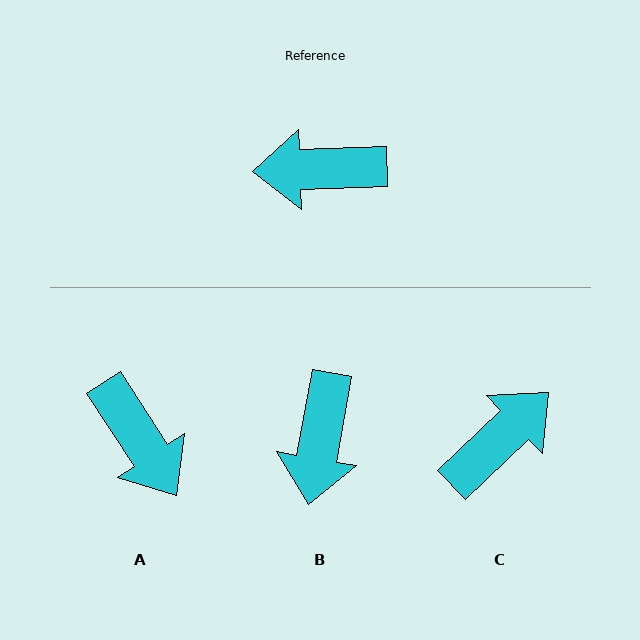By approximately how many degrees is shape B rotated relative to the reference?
Approximately 78 degrees counter-clockwise.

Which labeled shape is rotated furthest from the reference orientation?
C, about 138 degrees away.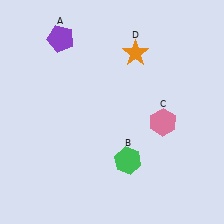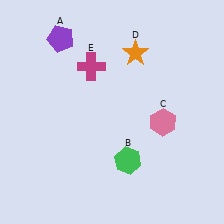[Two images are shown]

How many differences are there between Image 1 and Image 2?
There is 1 difference between the two images.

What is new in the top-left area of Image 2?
A magenta cross (E) was added in the top-left area of Image 2.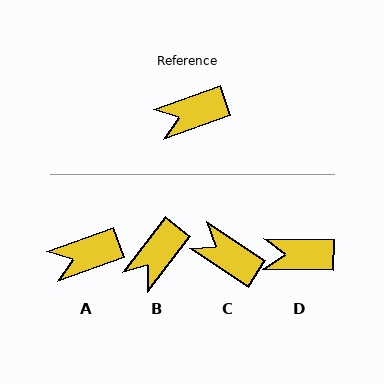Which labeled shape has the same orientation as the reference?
A.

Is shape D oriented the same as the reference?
No, it is off by about 20 degrees.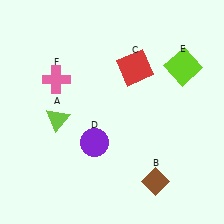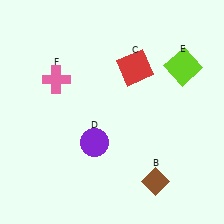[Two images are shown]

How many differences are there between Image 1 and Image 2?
There is 1 difference between the two images.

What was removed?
The lime triangle (A) was removed in Image 2.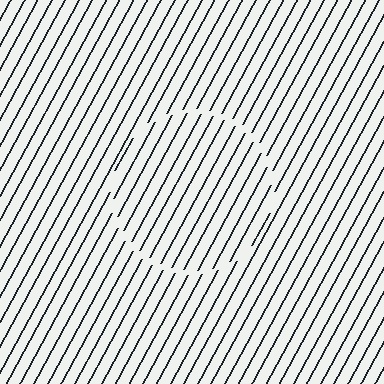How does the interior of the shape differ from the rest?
The interior of the shape contains the same grating, shifted by half a period — the contour is defined by the phase discontinuity where line-ends from the inner and outer gratings abut.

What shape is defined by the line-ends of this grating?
An illusory circle. The interior of the shape contains the same grating, shifted by half a period — the contour is defined by the phase discontinuity where line-ends from the inner and outer gratings abut.